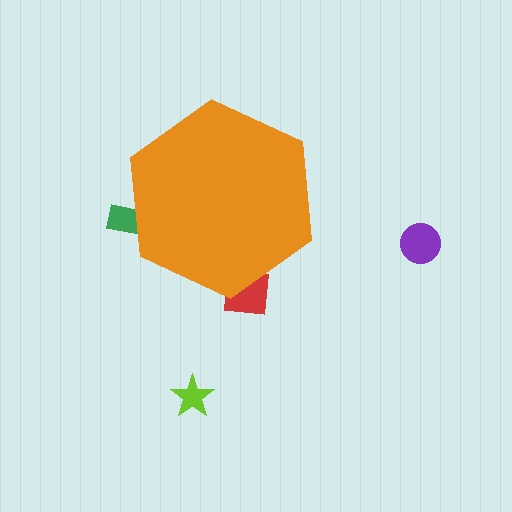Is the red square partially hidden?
Yes, the red square is partially hidden behind the orange hexagon.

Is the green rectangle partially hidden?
Yes, the green rectangle is partially hidden behind the orange hexagon.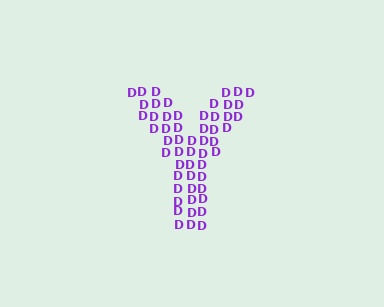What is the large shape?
The large shape is the letter Y.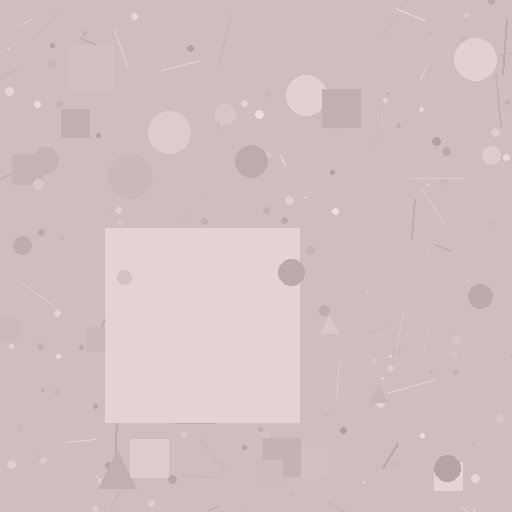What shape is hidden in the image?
A square is hidden in the image.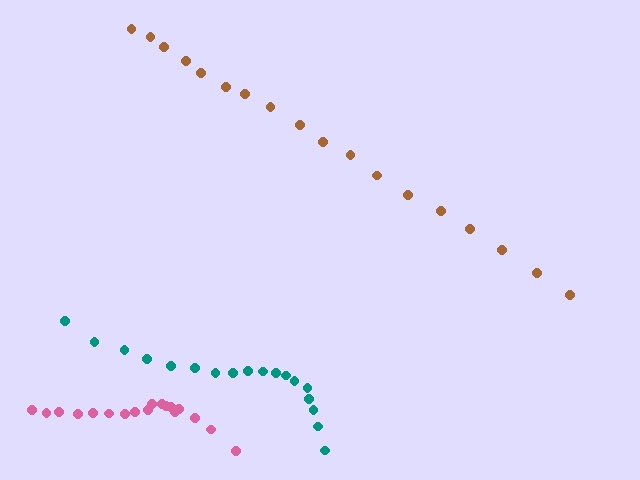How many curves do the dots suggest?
There are 3 distinct paths.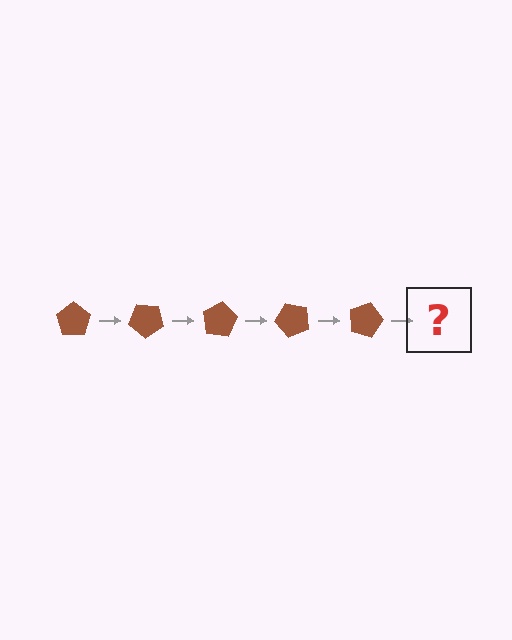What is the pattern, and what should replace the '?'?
The pattern is that the pentagon rotates 40 degrees each step. The '?' should be a brown pentagon rotated 200 degrees.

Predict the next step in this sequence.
The next step is a brown pentagon rotated 200 degrees.